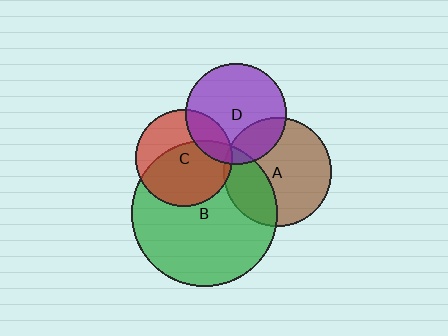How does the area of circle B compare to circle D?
Approximately 2.1 times.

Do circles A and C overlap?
Yes.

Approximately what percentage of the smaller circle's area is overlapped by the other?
Approximately 5%.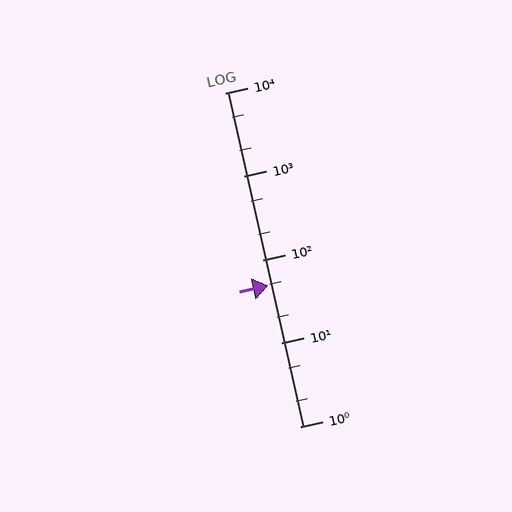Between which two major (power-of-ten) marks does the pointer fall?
The pointer is between 10 and 100.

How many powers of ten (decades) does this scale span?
The scale spans 4 decades, from 1 to 10000.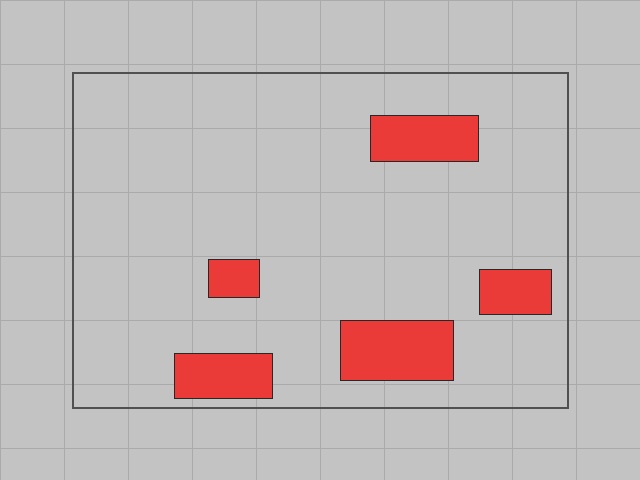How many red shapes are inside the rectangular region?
5.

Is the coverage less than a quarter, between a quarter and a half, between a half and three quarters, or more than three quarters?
Less than a quarter.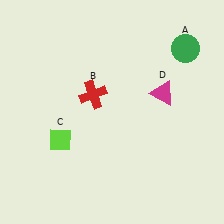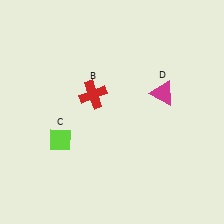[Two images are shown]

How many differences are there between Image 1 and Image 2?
There is 1 difference between the two images.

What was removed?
The green circle (A) was removed in Image 2.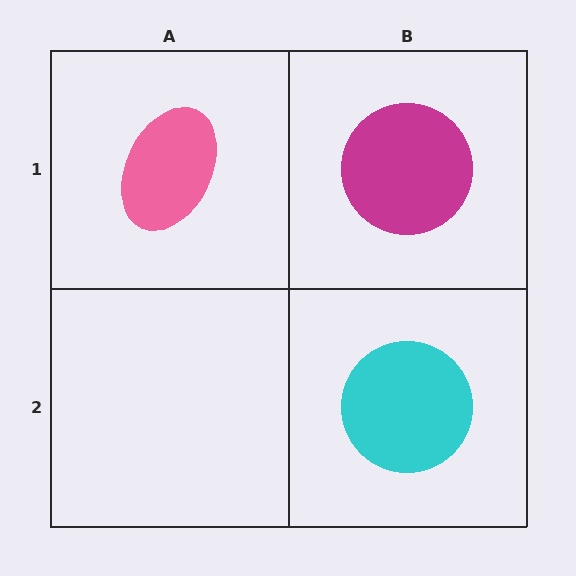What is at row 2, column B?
A cyan circle.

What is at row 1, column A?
A pink ellipse.